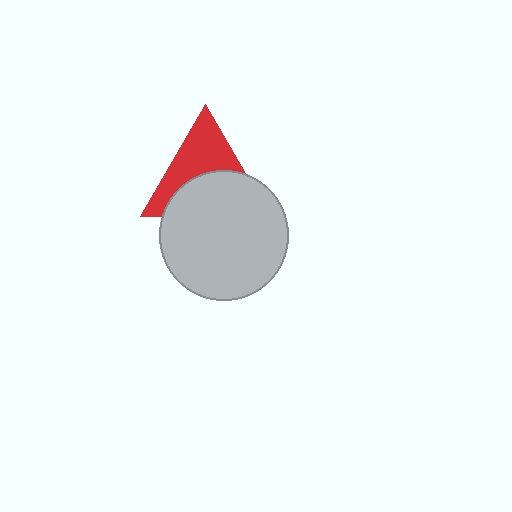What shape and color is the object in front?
The object in front is a light gray circle.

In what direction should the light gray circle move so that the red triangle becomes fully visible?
The light gray circle should move down. That is the shortest direction to clear the overlap and leave the red triangle fully visible.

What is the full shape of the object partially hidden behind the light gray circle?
The partially hidden object is a red triangle.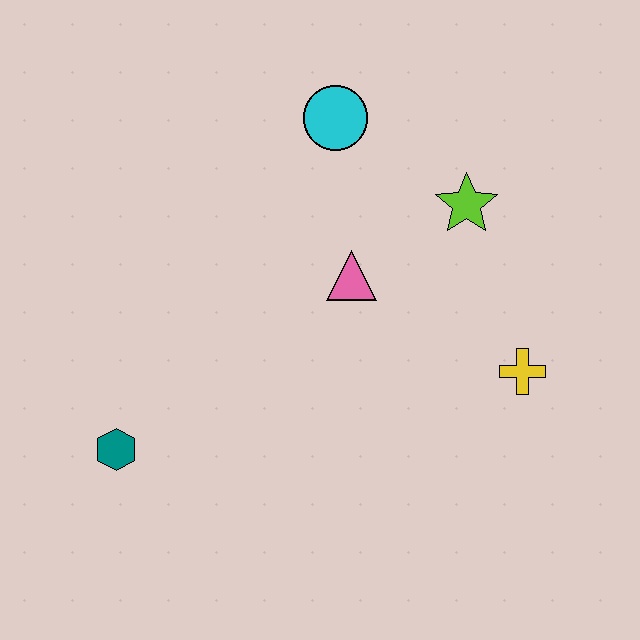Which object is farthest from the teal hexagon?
The lime star is farthest from the teal hexagon.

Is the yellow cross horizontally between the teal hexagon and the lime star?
No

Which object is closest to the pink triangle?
The lime star is closest to the pink triangle.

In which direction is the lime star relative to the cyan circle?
The lime star is to the right of the cyan circle.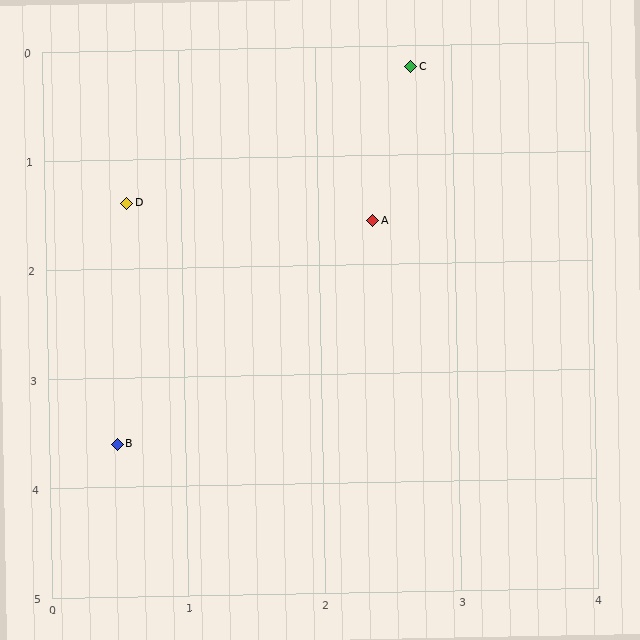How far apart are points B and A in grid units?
Points B and A are about 2.8 grid units apart.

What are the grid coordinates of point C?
Point C is at approximately (2.7, 0.2).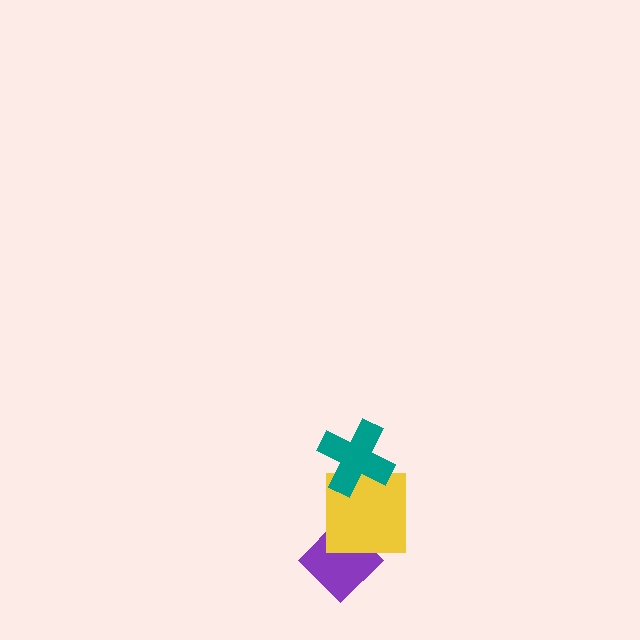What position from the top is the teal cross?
The teal cross is 1st from the top.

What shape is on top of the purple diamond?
The yellow square is on top of the purple diamond.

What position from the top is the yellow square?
The yellow square is 2nd from the top.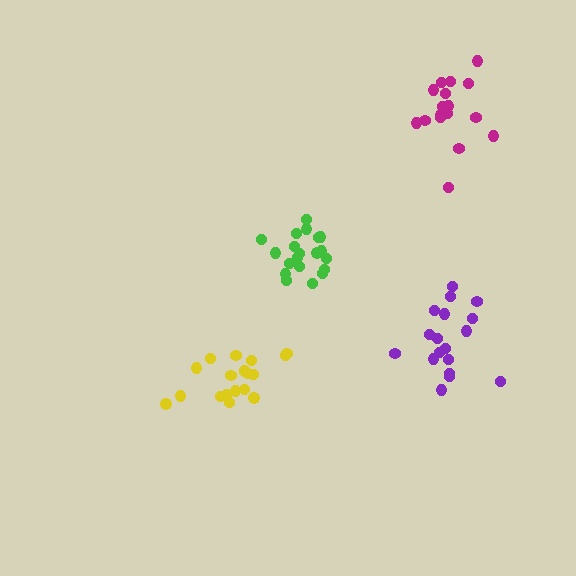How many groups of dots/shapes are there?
There are 4 groups.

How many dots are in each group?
Group 1: 20 dots, Group 2: 19 dots, Group 3: 19 dots, Group 4: 18 dots (76 total).